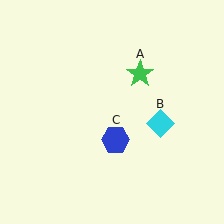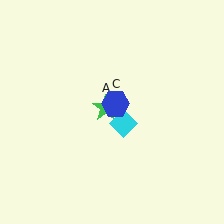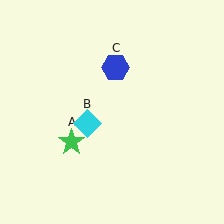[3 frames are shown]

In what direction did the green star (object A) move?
The green star (object A) moved down and to the left.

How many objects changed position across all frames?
3 objects changed position: green star (object A), cyan diamond (object B), blue hexagon (object C).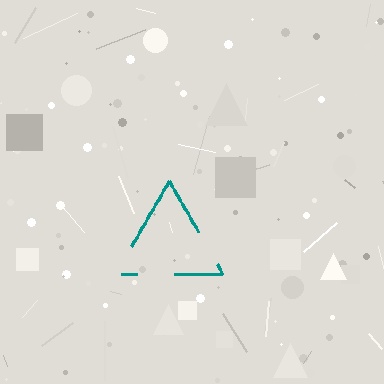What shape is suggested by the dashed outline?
The dashed outline suggests a triangle.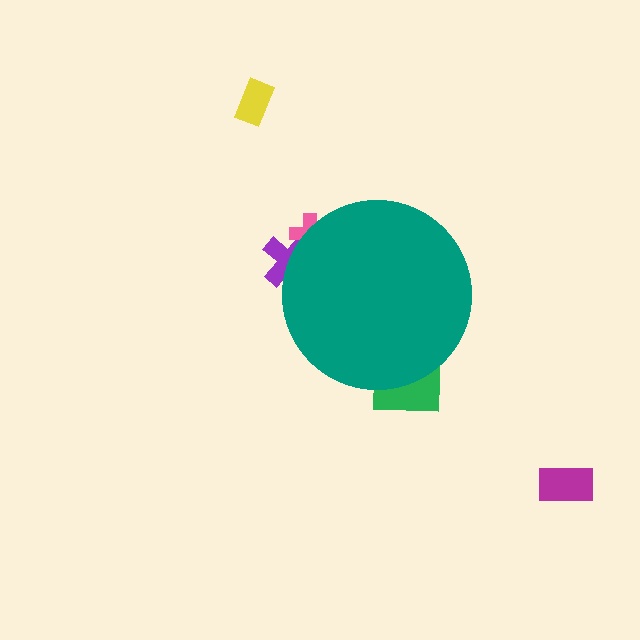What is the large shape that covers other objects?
A teal circle.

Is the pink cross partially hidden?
Yes, the pink cross is partially hidden behind the teal circle.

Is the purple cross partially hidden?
Yes, the purple cross is partially hidden behind the teal circle.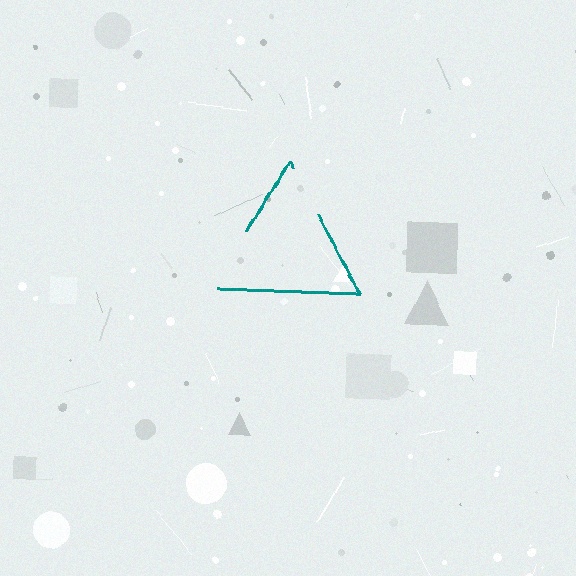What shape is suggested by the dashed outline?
The dashed outline suggests a triangle.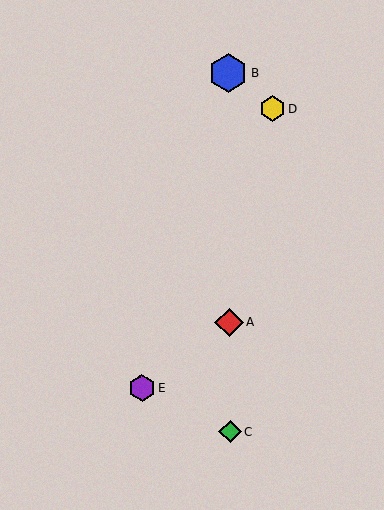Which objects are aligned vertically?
Objects A, B, C are aligned vertically.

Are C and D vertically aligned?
No, C is at x≈230 and D is at x≈273.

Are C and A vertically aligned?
Yes, both are at x≈230.